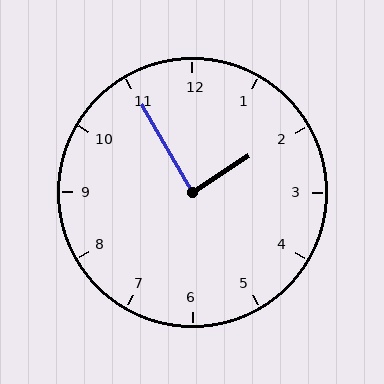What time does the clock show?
1:55.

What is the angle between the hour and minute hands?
Approximately 88 degrees.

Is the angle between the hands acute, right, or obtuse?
It is right.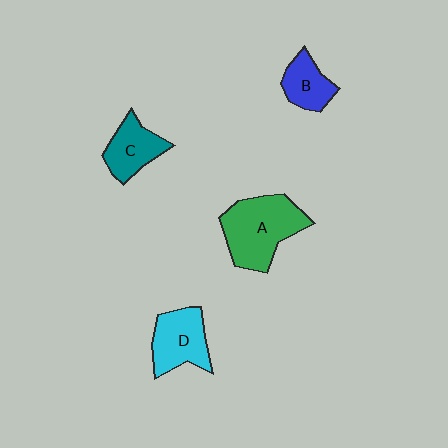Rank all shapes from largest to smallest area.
From largest to smallest: A (green), D (cyan), C (teal), B (blue).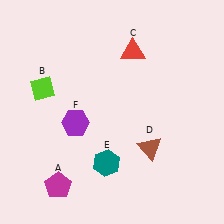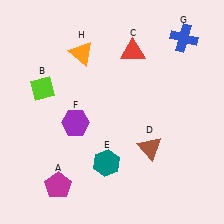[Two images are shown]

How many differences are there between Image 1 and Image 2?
There are 2 differences between the two images.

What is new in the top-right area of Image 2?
A blue cross (G) was added in the top-right area of Image 2.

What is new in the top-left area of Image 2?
An orange triangle (H) was added in the top-left area of Image 2.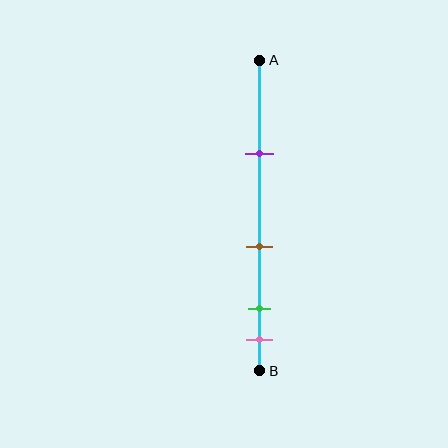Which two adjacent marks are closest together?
The green and pink marks are the closest adjacent pair.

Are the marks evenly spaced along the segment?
No, the marks are not evenly spaced.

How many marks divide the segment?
There are 4 marks dividing the segment.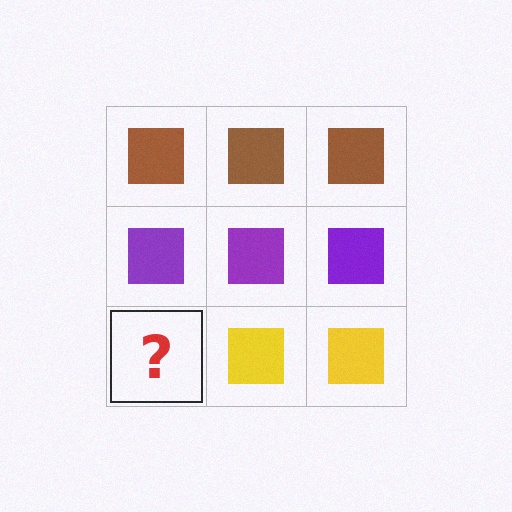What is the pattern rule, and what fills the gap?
The rule is that each row has a consistent color. The gap should be filled with a yellow square.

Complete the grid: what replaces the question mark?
The question mark should be replaced with a yellow square.